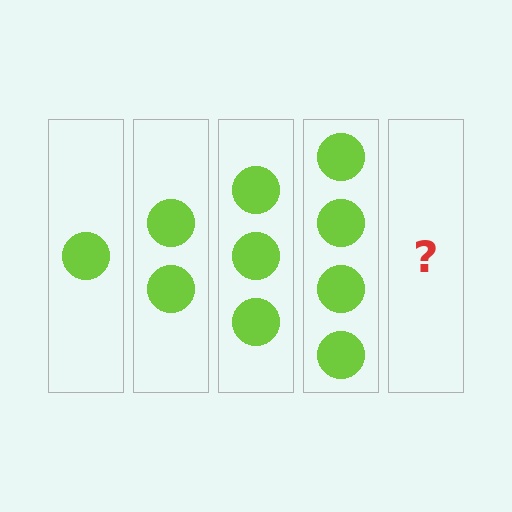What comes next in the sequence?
The next element should be 5 circles.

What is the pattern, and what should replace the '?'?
The pattern is that each step adds one more circle. The '?' should be 5 circles.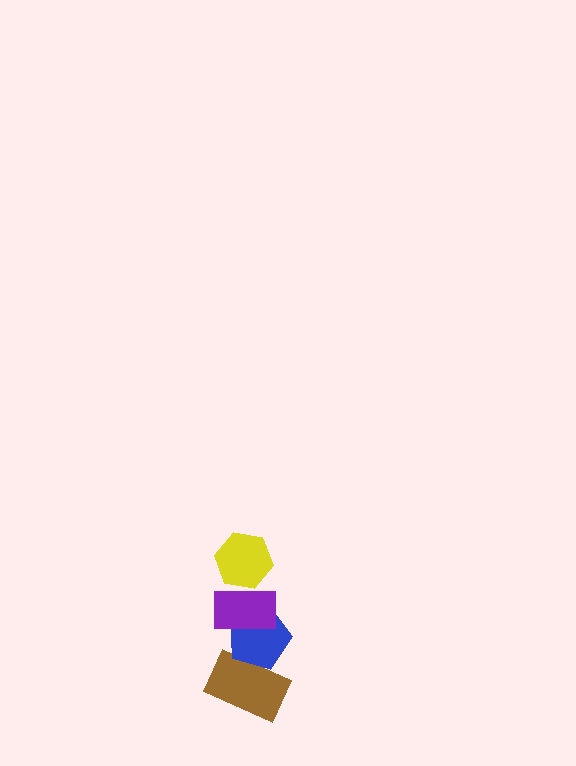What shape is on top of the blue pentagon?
The purple rectangle is on top of the blue pentagon.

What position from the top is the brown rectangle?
The brown rectangle is 4th from the top.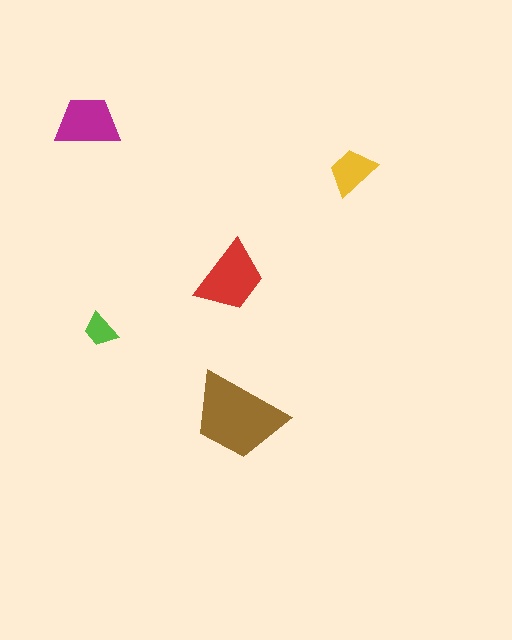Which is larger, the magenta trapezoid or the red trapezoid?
The red one.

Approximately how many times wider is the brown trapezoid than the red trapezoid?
About 1.5 times wider.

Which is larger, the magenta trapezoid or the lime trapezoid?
The magenta one.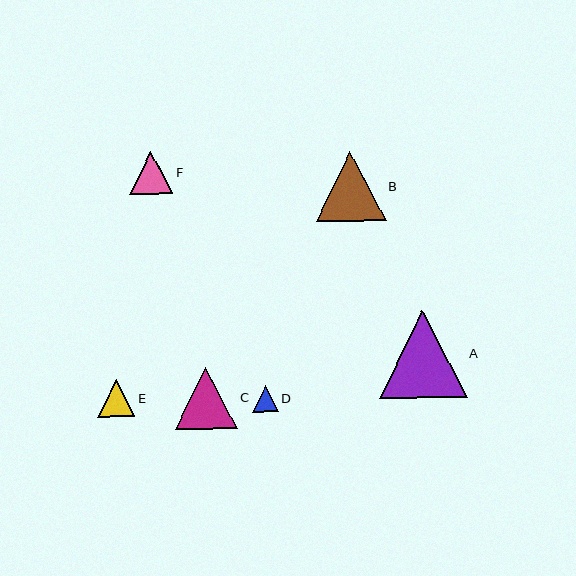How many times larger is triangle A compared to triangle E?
Triangle A is approximately 2.3 times the size of triangle E.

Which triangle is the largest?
Triangle A is the largest with a size of approximately 88 pixels.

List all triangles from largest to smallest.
From largest to smallest: A, B, C, F, E, D.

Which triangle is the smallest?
Triangle D is the smallest with a size of approximately 26 pixels.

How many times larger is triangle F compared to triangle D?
Triangle F is approximately 1.7 times the size of triangle D.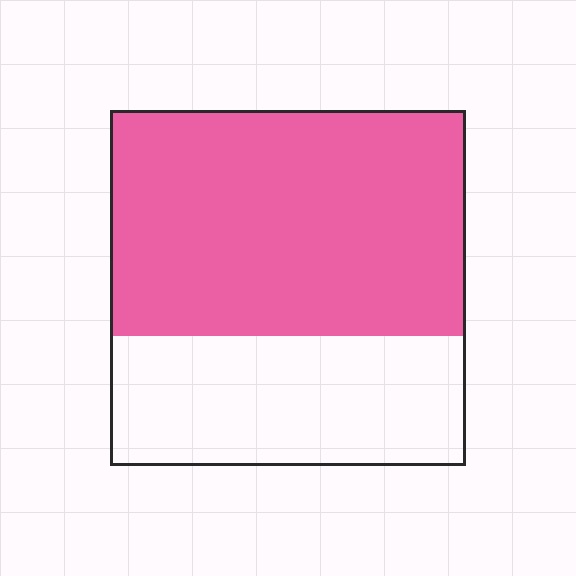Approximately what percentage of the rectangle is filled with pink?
Approximately 65%.